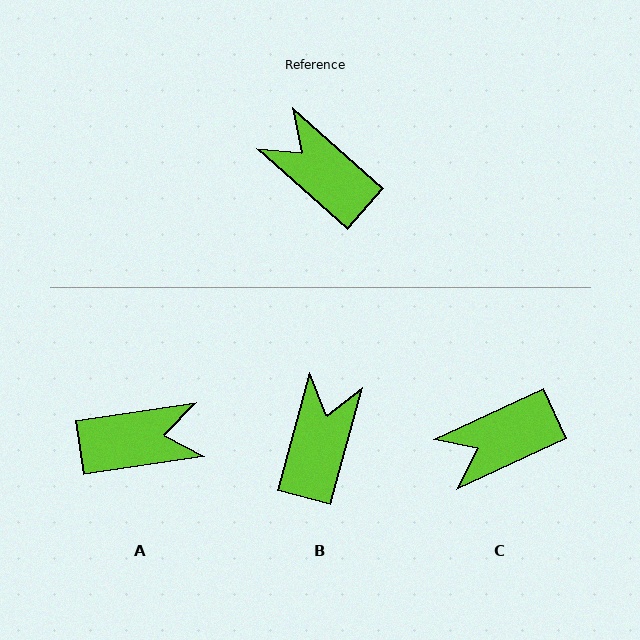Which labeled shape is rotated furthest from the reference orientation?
A, about 130 degrees away.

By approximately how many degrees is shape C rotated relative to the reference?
Approximately 66 degrees counter-clockwise.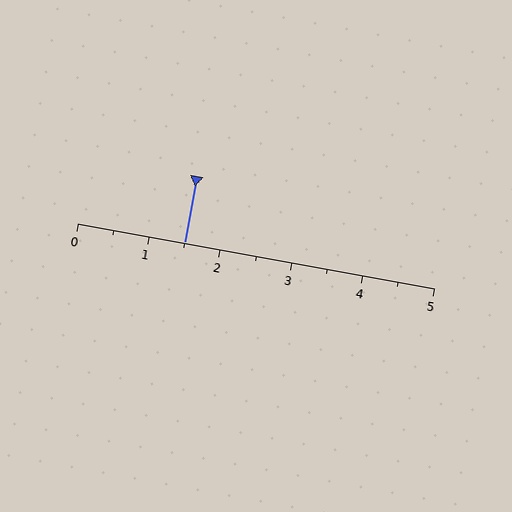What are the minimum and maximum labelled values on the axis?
The axis runs from 0 to 5.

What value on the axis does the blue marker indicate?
The marker indicates approximately 1.5.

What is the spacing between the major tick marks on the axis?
The major ticks are spaced 1 apart.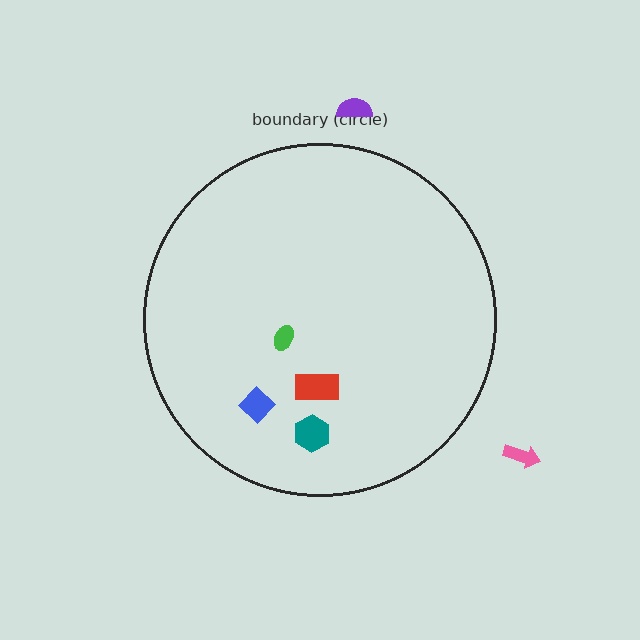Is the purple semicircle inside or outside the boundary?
Outside.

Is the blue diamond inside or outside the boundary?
Inside.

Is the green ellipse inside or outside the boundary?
Inside.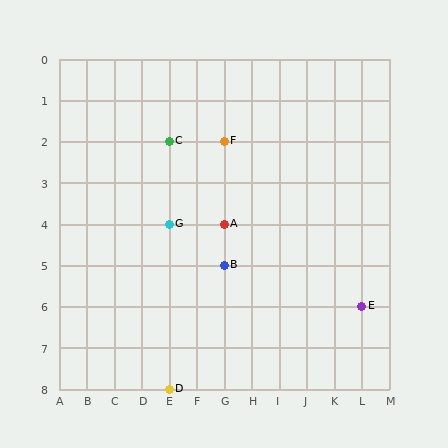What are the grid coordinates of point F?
Point F is at grid coordinates (G, 2).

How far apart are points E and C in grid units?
Points E and C are 7 columns and 4 rows apart (about 8.1 grid units diagonally).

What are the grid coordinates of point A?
Point A is at grid coordinates (G, 4).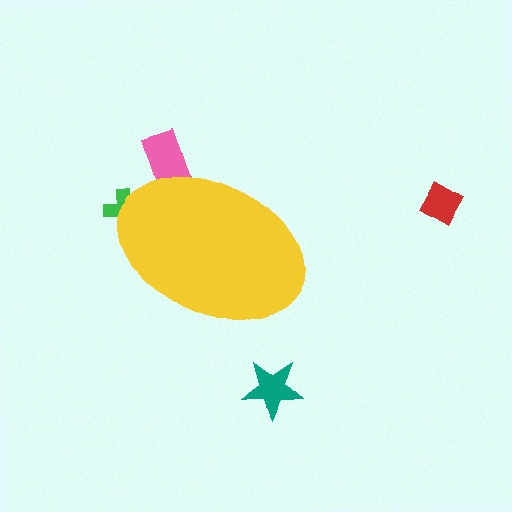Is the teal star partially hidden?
No, the teal star is fully visible.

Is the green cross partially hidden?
Yes, the green cross is partially hidden behind the yellow ellipse.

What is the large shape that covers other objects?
A yellow ellipse.